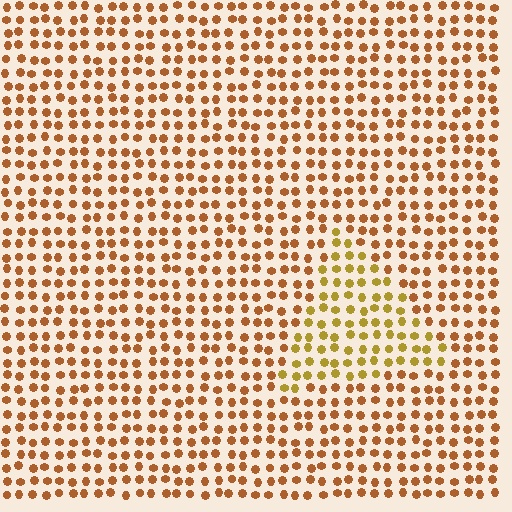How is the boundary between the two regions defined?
The boundary is defined purely by a slight shift in hue (about 27 degrees). Spacing, size, and orientation are identical on both sides.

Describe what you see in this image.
The image is filled with small brown elements in a uniform arrangement. A triangle-shaped region is visible where the elements are tinted to a slightly different hue, forming a subtle color boundary.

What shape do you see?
I see a triangle.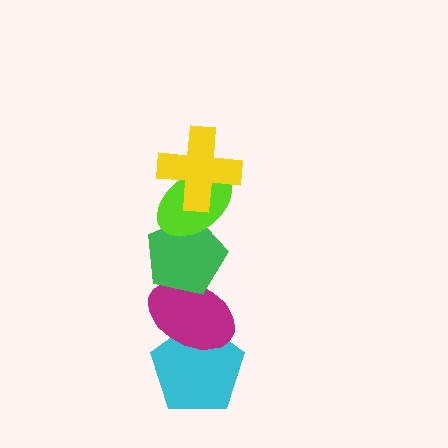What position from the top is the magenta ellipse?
The magenta ellipse is 4th from the top.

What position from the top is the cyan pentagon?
The cyan pentagon is 5th from the top.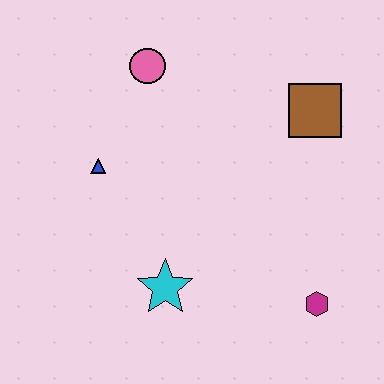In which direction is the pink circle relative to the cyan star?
The pink circle is above the cyan star.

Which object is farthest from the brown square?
The cyan star is farthest from the brown square.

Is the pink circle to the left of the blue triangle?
No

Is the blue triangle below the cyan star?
No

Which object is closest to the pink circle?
The blue triangle is closest to the pink circle.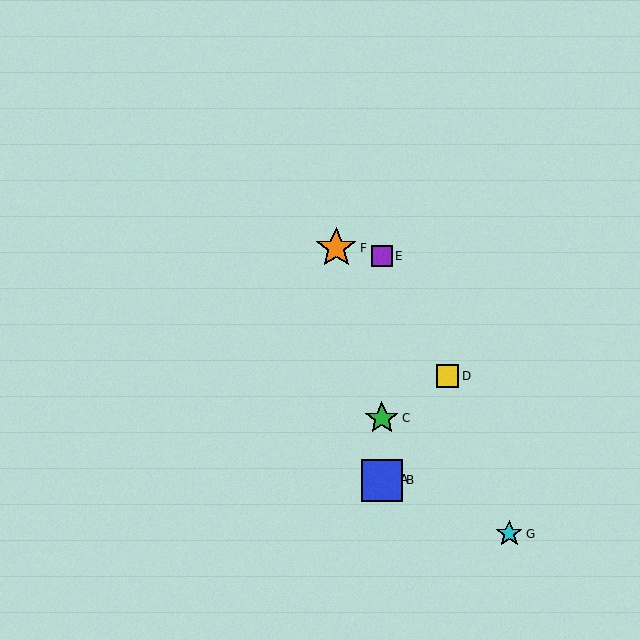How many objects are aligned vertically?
4 objects (A, B, C, E) are aligned vertically.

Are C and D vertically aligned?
No, C is at x≈382 and D is at x≈448.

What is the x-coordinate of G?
Object G is at x≈509.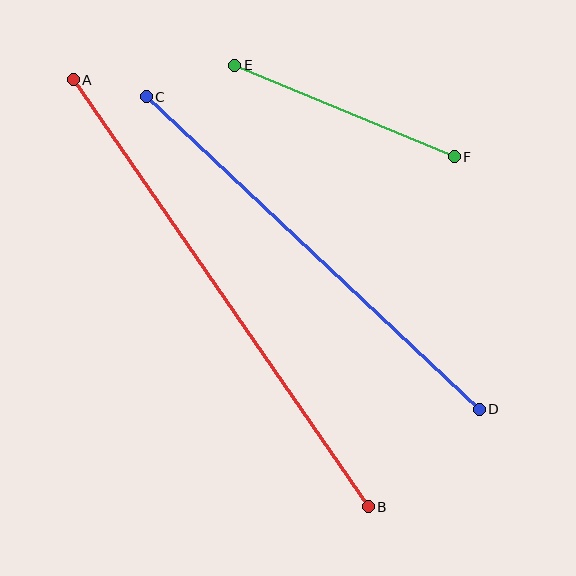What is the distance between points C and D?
The distance is approximately 457 pixels.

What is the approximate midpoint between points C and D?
The midpoint is at approximately (313, 253) pixels.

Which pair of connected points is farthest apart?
Points A and B are farthest apart.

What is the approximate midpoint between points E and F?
The midpoint is at approximately (345, 111) pixels.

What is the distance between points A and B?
The distance is approximately 519 pixels.